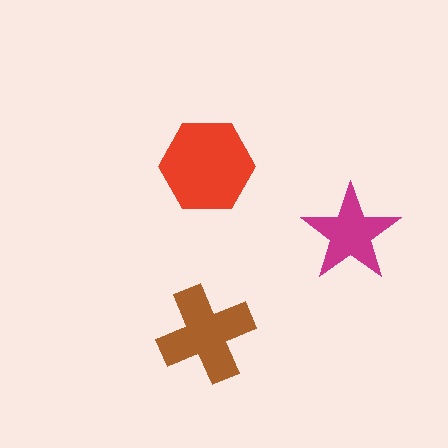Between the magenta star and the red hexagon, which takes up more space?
The red hexagon.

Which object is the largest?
The red hexagon.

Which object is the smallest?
The magenta star.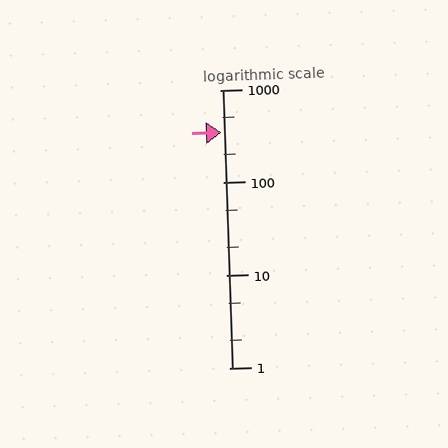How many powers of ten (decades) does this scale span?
The scale spans 3 decades, from 1 to 1000.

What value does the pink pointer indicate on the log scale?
The pointer indicates approximately 350.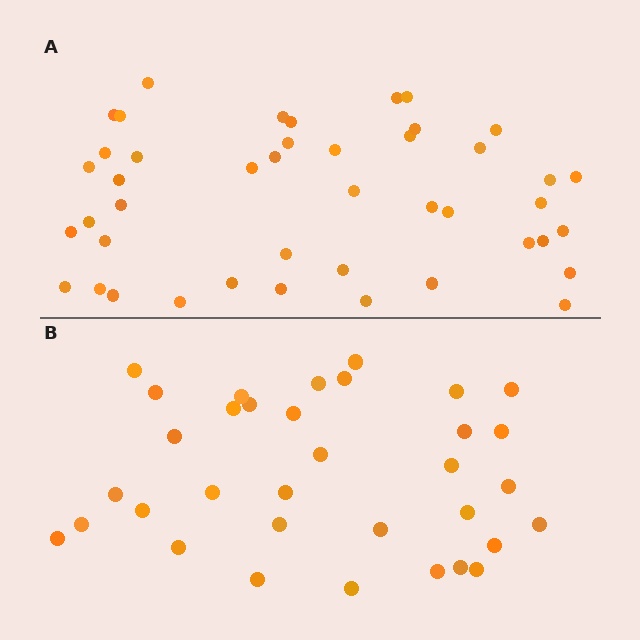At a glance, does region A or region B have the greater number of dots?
Region A (the top region) has more dots.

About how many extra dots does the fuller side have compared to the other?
Region A has roughly 10 or so more dots than region B.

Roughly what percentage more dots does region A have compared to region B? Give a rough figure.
About 30% more.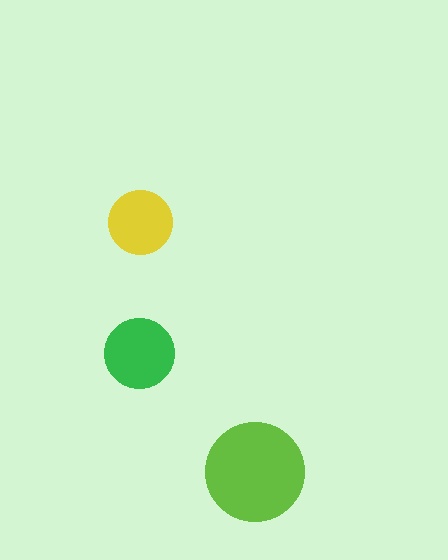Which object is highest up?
The yellow circle is topmost.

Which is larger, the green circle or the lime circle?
The lime one.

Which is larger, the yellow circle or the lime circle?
The lime one.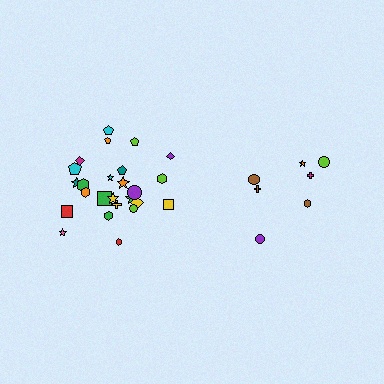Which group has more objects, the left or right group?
The left group.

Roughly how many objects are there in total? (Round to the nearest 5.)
Roughly 30 objects in total.